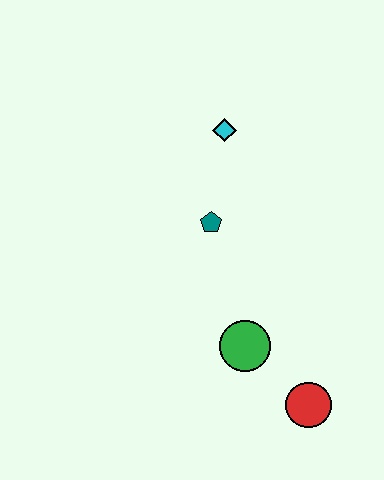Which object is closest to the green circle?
The red circle is closest to the green circle.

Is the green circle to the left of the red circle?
Yes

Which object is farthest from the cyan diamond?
The red circle is farthest from the cyan diamond.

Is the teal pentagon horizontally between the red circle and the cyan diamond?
No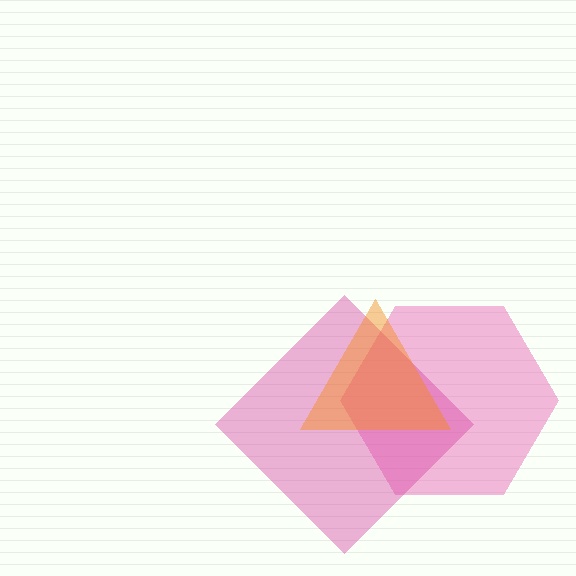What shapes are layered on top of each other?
The layered shapes are: a pink hexagon, a magenta diamond, an orange triangle.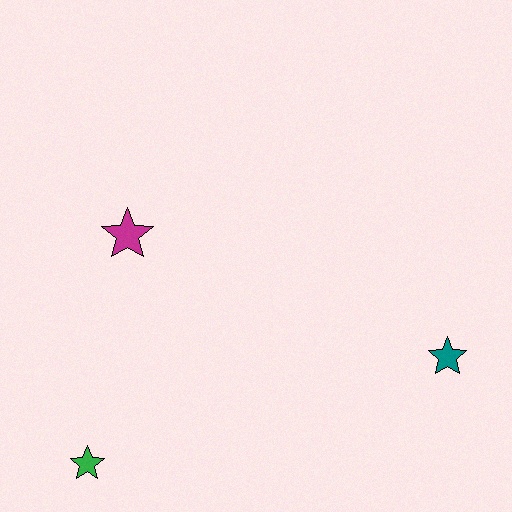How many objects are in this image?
There are 3 objects.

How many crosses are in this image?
There are no crosses.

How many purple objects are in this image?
There are no purple objects.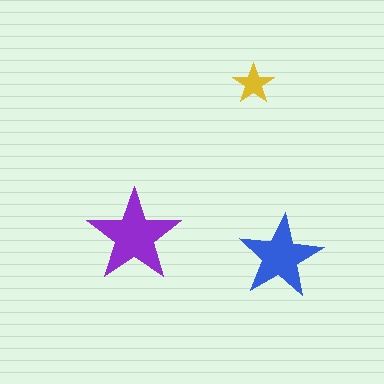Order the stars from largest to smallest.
the purple one, the blue one, the yellow one.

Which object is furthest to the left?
The purple star is leftmost.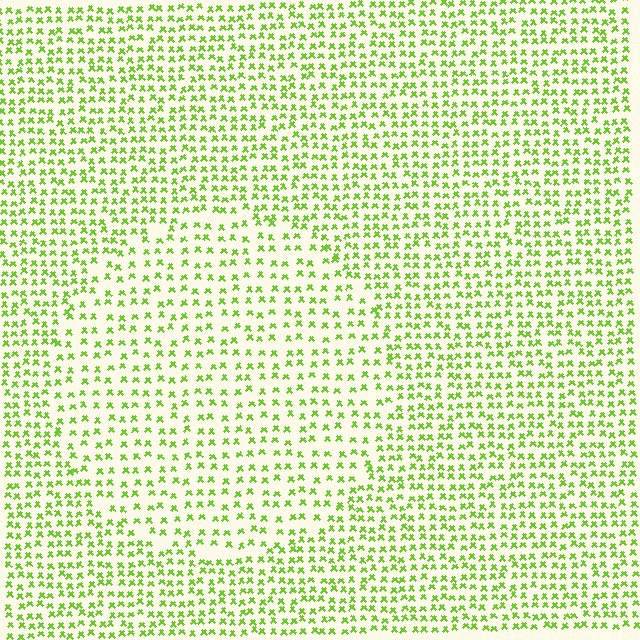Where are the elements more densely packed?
The elements are more densely packed outside the circle boundary.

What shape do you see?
I see a circle.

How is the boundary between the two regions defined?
The boundary is defined by a change in element density (approximately 1.6x ratio). All elements are the same color, size, and shape.